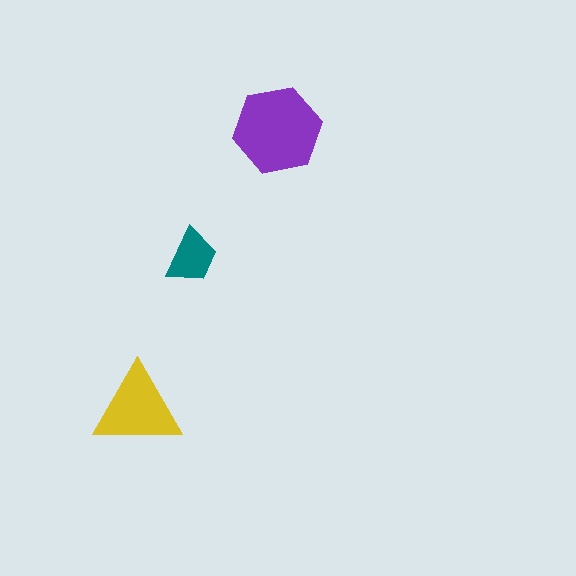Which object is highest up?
The purple hexagon is topmost.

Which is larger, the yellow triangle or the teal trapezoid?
The yellow triangle.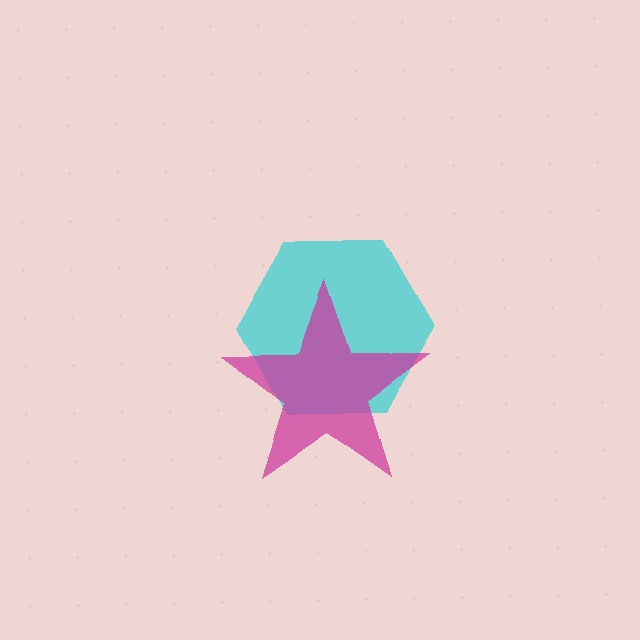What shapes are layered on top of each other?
The layered shapes are: a cyan hexagon, a magenta star.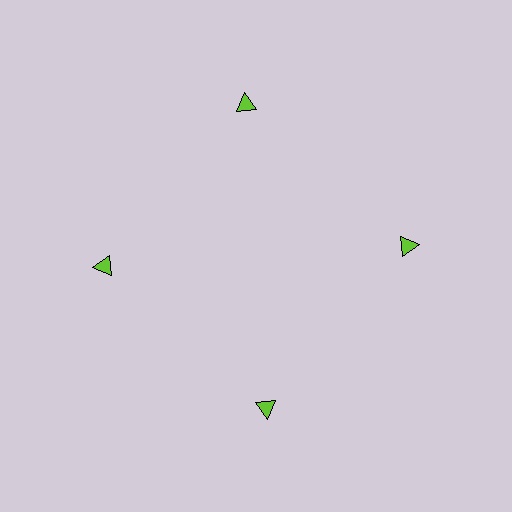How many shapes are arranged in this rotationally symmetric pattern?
There are 4 shapes, arranged in 4 groups of 1.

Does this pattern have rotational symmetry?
Yes, this pattern has 4-fold rotational symmetry. It looks the same after rotating 90 degrees around the center.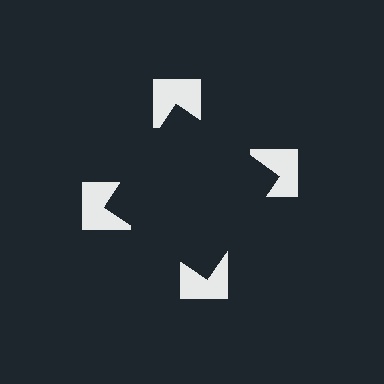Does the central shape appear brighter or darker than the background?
It typically appears slightly darker than the background, even though no actual brightness change is drawn.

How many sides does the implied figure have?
4 sides.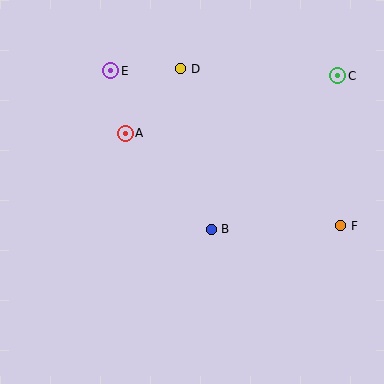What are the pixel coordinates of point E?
Point E is at (111, 71).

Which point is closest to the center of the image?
Point B at (211, 229) is closest to the center.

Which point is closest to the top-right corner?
Point C is closest to the top-right corner.